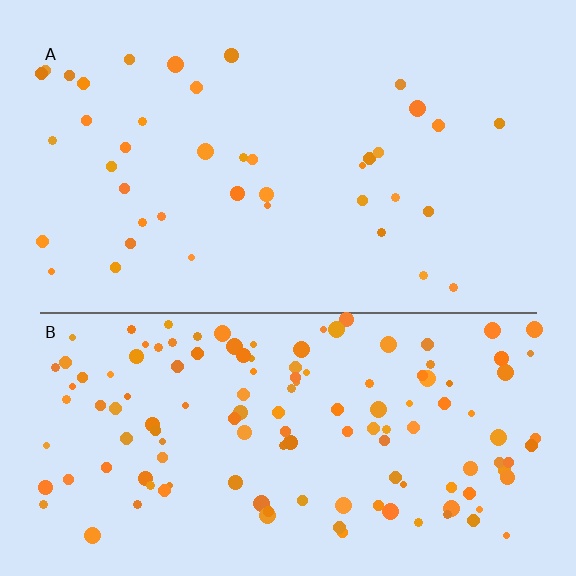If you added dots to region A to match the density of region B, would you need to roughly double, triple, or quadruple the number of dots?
Approximately triple.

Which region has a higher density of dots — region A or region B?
B (the bottom).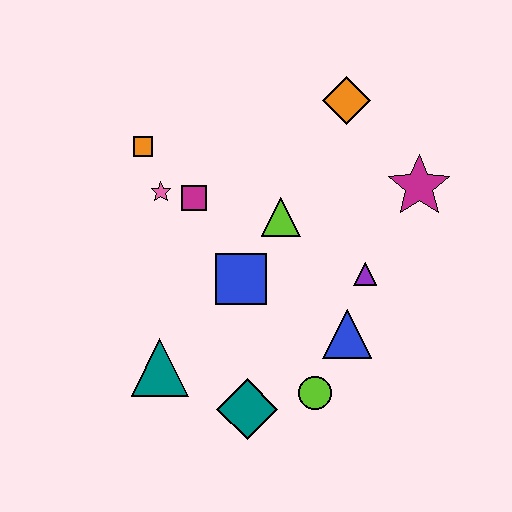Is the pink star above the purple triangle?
Yes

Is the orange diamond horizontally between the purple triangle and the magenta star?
No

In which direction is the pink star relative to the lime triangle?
The pink star is to the left of the lime triangle.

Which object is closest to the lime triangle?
The blue square is closest to the lime triangle.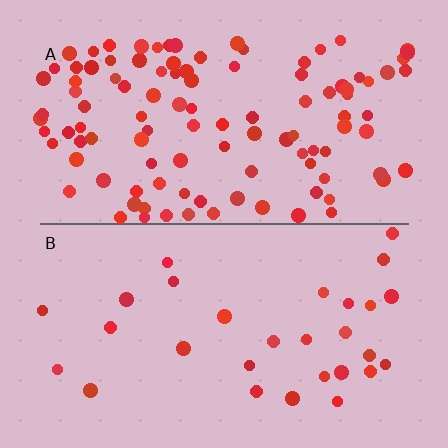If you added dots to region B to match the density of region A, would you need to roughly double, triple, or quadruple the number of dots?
Approximately quadruple.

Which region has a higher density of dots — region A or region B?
A (the top).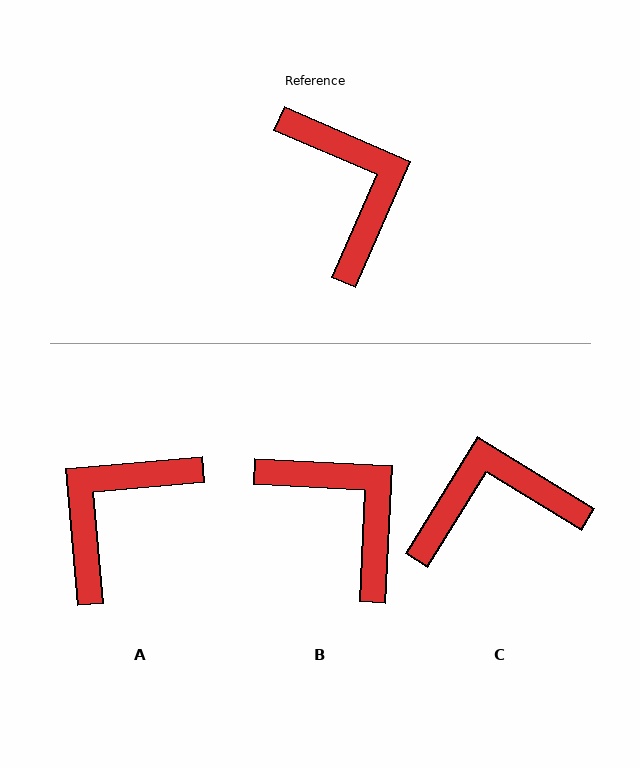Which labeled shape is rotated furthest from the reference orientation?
A, about 119 degrees away.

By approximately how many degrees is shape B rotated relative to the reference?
Approximately 21 degrees counter-clockwise.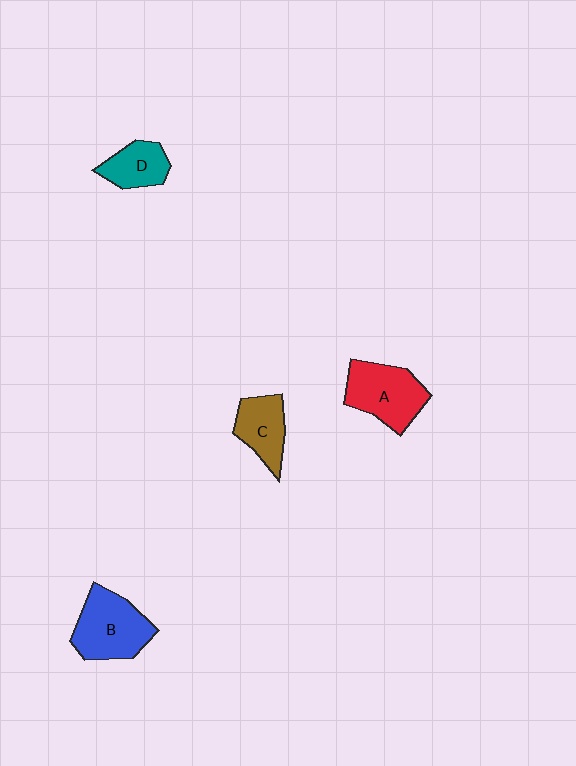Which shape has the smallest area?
Shape D (teal).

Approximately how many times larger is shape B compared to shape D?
Approximately 1.7 times.